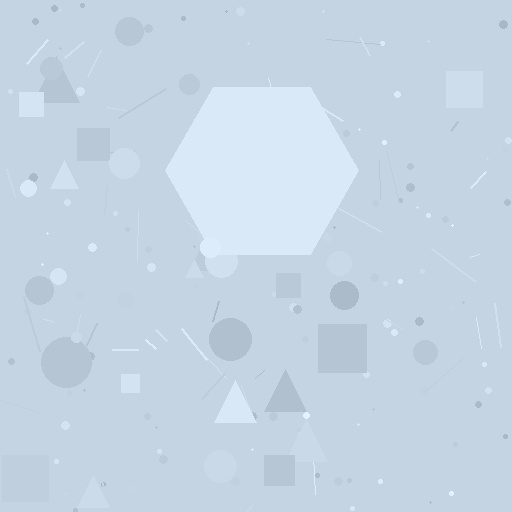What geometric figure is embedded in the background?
A hexagon is embedded in the background.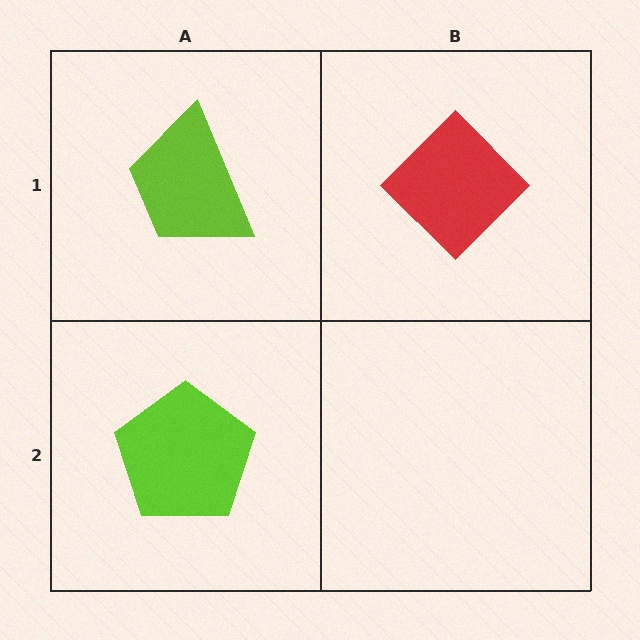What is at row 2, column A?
A lime pentagon.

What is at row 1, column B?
A red diamond.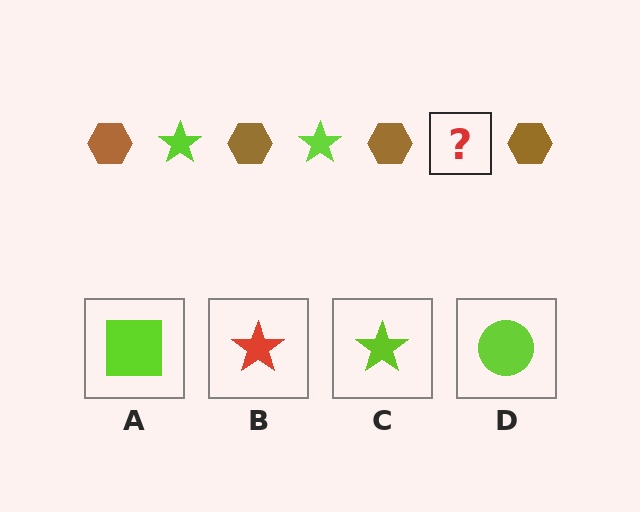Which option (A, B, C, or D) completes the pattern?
C.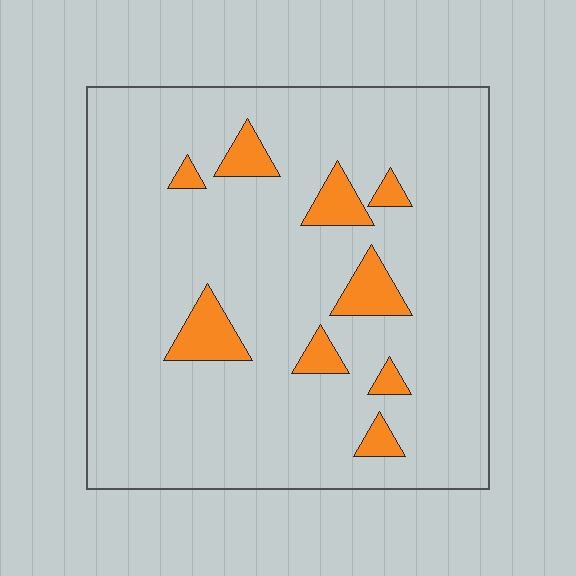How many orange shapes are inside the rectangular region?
9.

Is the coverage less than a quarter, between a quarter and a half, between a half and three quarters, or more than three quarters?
Less than a quarter.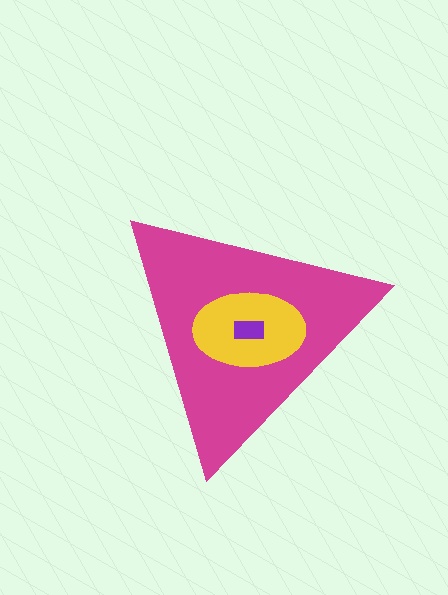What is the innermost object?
The purple rectangle.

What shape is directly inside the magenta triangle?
The yellow ellipse.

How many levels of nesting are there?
3.